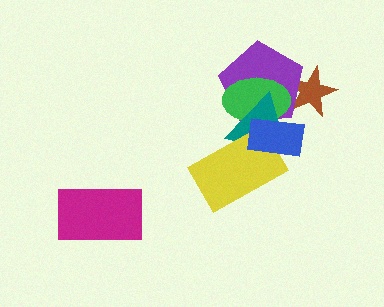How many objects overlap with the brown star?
1 object overlaps with the brown star.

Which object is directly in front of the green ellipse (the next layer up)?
The teal triangle is directly in front of the green ellipse.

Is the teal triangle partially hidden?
Yes, it is partially covered by another shape.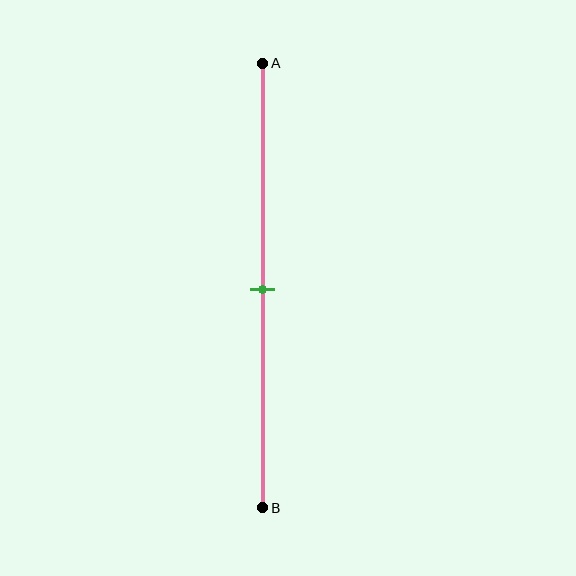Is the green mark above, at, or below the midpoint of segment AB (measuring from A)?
The green mark is approximately at the midpoint of segment AB.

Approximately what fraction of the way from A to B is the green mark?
The green mark is approximately 50% of the way from A to B.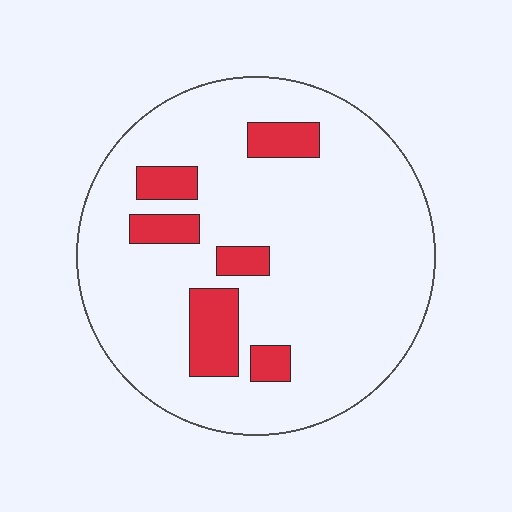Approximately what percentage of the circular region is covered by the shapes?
Approximately 15%.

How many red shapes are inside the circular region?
6.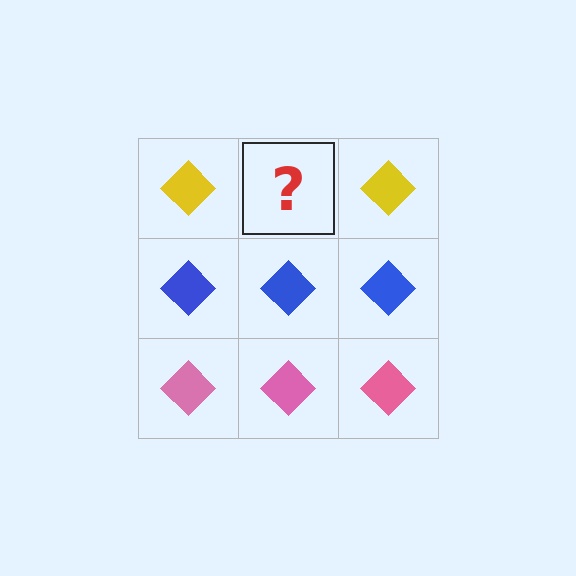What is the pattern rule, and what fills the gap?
The rule is that each row has a consistent color. The gap should be filled with a yellow diamond.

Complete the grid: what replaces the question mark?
The question mark should be replaced with a yellow diamond.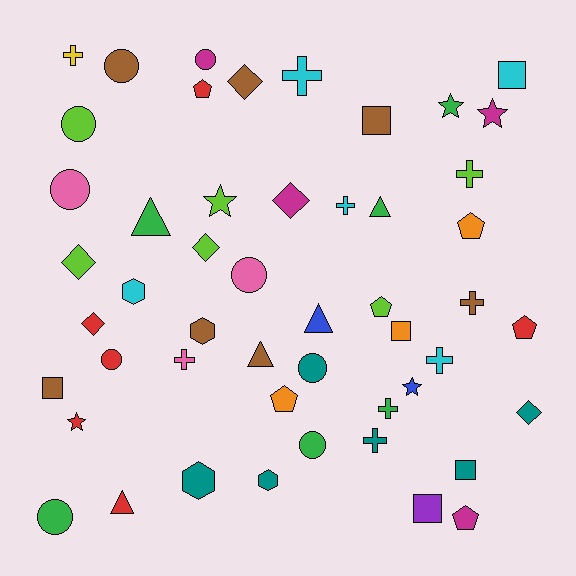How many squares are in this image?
There are 6 squares.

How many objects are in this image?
There are 50 objects.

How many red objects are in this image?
There are 6 red objects.